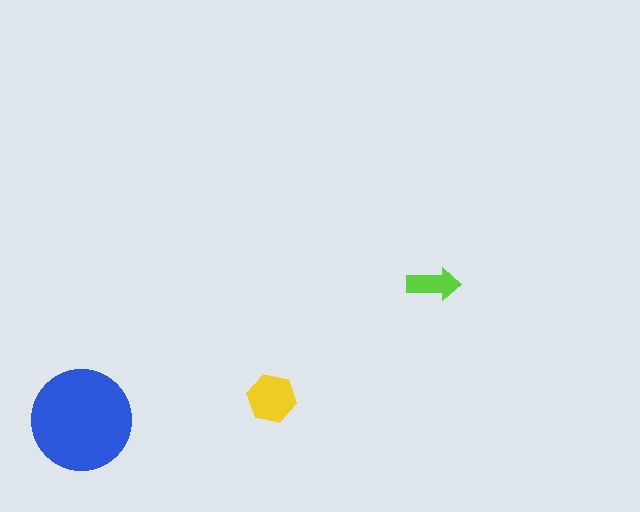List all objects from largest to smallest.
The blue circle, the yellow hexagon, the lime arrow.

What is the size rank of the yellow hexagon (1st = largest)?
2nd.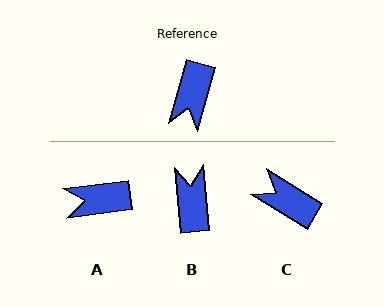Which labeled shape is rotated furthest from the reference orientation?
B, about 159 degrees away.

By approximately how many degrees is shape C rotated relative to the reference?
Approximately 106 degrees clockwise.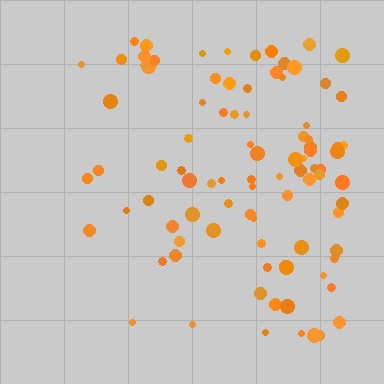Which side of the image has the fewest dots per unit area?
The left.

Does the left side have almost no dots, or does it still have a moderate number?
Still a moderate number, just noticeably fewer than the right.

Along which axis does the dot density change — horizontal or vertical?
Horizontal.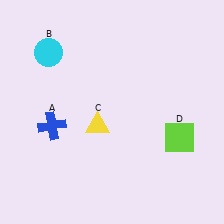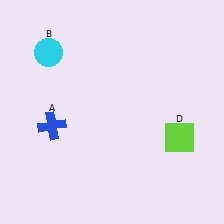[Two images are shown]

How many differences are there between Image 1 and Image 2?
There is 1 difference between the two images.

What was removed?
The yellow triangle (C) was removed in Image 2.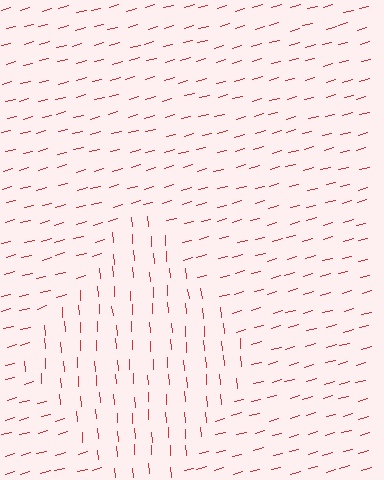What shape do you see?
I see a diamond.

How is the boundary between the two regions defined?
The boundary is defined purely by a change in line orientation (approximately 79 degrees difference). All lines are the same color and thickness.